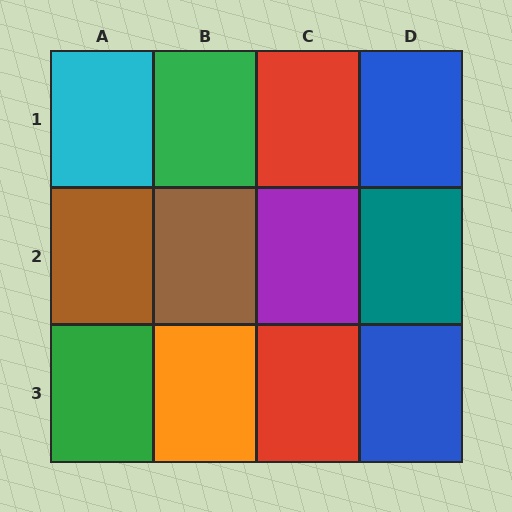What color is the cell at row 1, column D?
Blue.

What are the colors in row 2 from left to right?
Brown, brown, purple, teal.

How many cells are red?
2 cells are red.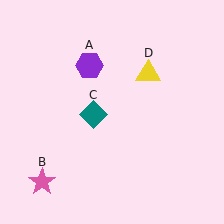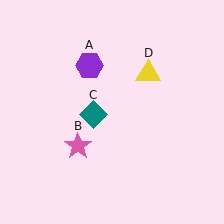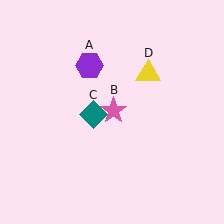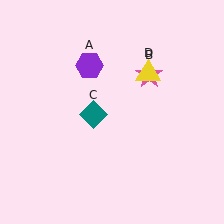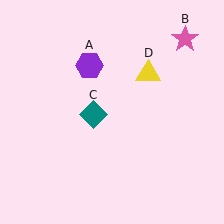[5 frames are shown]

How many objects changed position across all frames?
1 object changed position: pink star (object B).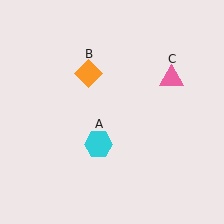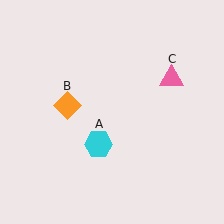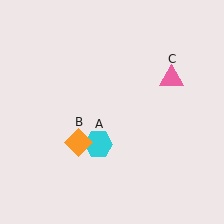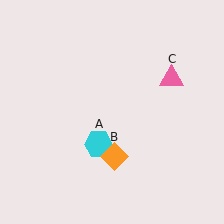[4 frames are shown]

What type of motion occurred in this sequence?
The orange diamond (object B) rotated counterclockwise around the center of the scene.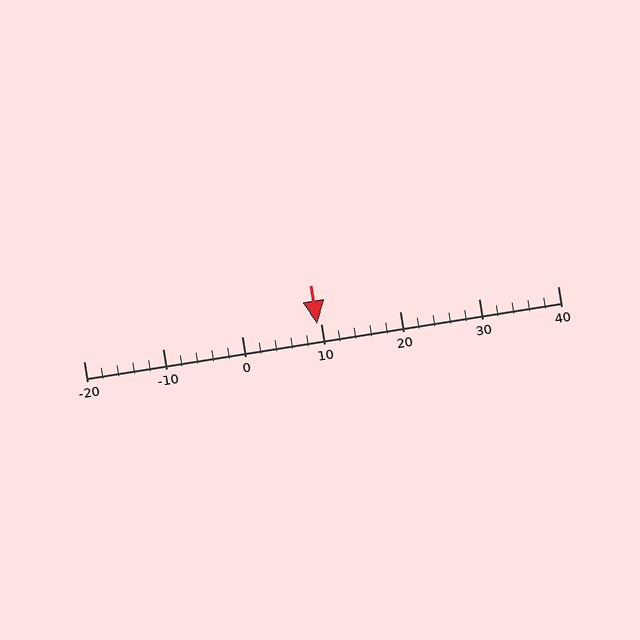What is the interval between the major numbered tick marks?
The major tick marks are spaced 10 units apart.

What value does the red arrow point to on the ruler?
The red arrow points to approximately 10.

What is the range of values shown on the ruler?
The ruler shows values from -20 to 40.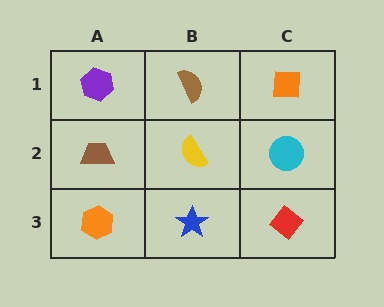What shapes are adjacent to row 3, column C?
A cyan circle (row 2, column C), a blue star (row 3, column B).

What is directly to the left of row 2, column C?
A yellow semicircle.